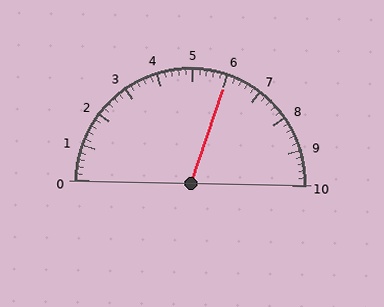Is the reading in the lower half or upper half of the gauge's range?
The reading is in the upper half of the range (0 to 10).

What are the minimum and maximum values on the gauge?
The gauge ranges from 0 to 10.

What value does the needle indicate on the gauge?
The needle indicates approximately 6.0.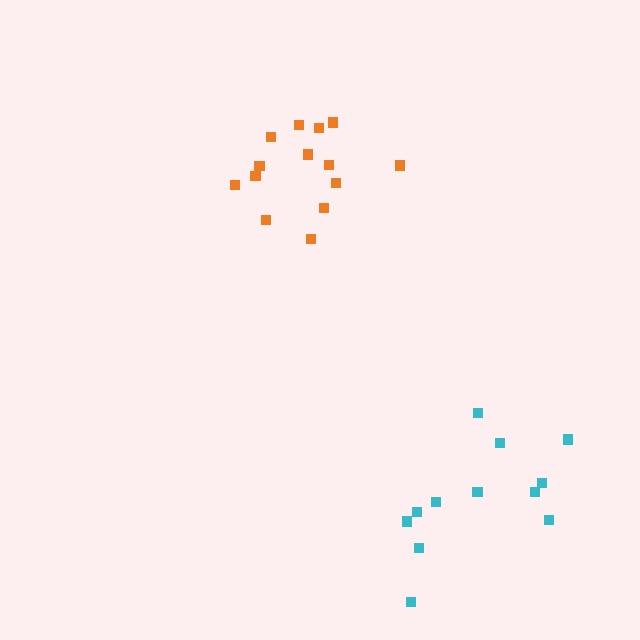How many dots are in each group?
Group 1: 14 dots, Group 2: 12 dots (26 total).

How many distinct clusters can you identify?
There are 2 distinct clusters.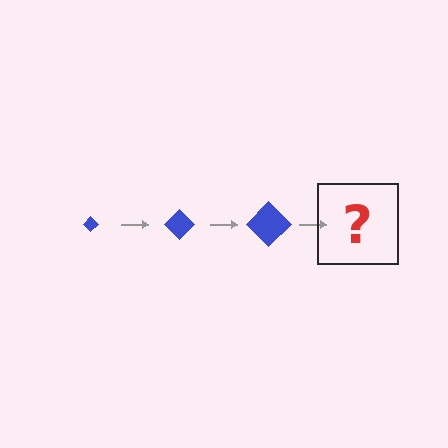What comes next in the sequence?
The next element should be a blue diamond, larger than the previous one.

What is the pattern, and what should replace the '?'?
The pattern is that the diamond gets progressively larger each step. The '?' should be a blue diamond, larger than the previous one.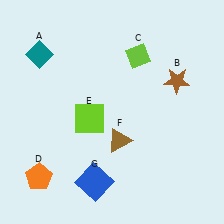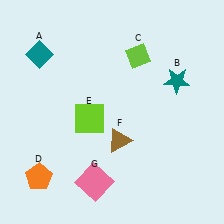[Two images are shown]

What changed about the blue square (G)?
In Image 1, G is blue. In Image 2, it changed to pink.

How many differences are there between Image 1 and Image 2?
There are 2 differences between the two images.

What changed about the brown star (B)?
In Image 1, B is brown. In Image 2, it changed to teal.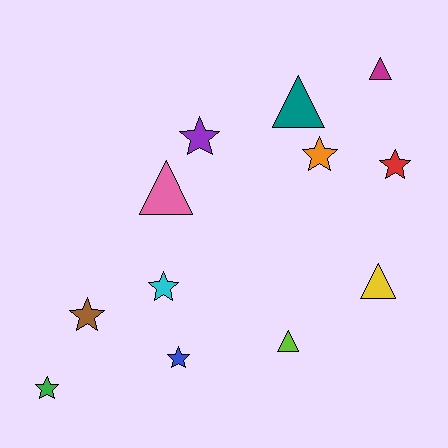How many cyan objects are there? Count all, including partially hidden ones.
There is 1 cyan object.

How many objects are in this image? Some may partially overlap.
There are 12 objects.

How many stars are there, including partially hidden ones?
There are 7 stars.